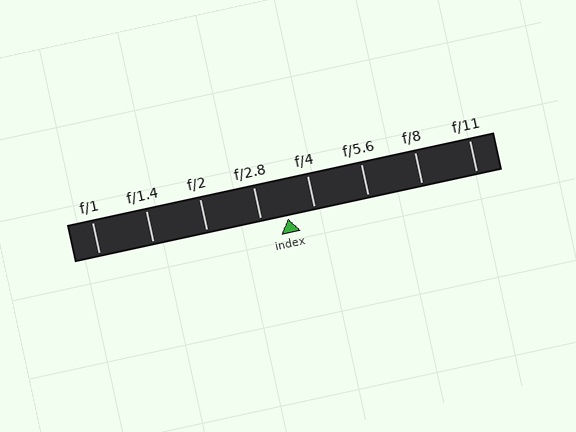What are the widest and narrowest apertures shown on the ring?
The widest aperture shown is f/1 and the narrowest is f/11.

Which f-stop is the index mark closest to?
The index mark is closest to f/2.8.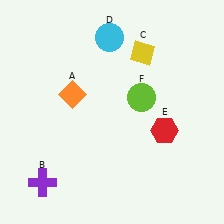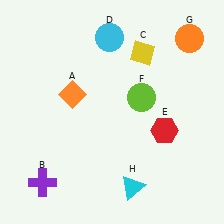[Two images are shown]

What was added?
An orange circle (G), a cyan triangle (H) were added in Image 2.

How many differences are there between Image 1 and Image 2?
There are 2 differences between the two images.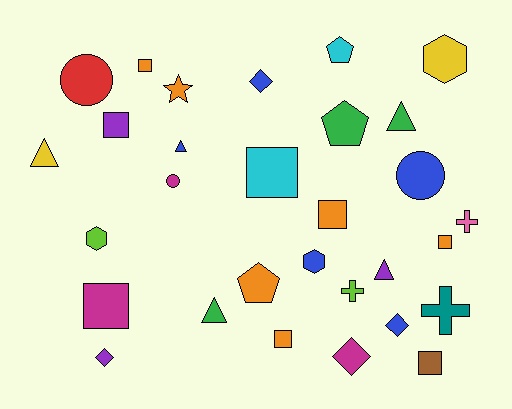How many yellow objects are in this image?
There are 2 yellow objects.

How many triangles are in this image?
There are 5 triangles.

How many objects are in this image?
There are 30 objects.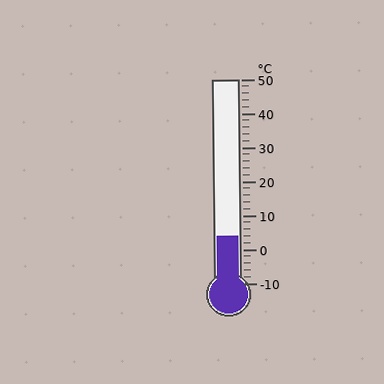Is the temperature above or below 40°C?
The temperature is below 40°C.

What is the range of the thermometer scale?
The thermometer scale ranges from -10°C to 50°C.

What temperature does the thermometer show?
The thermometer shows approximately 4°C.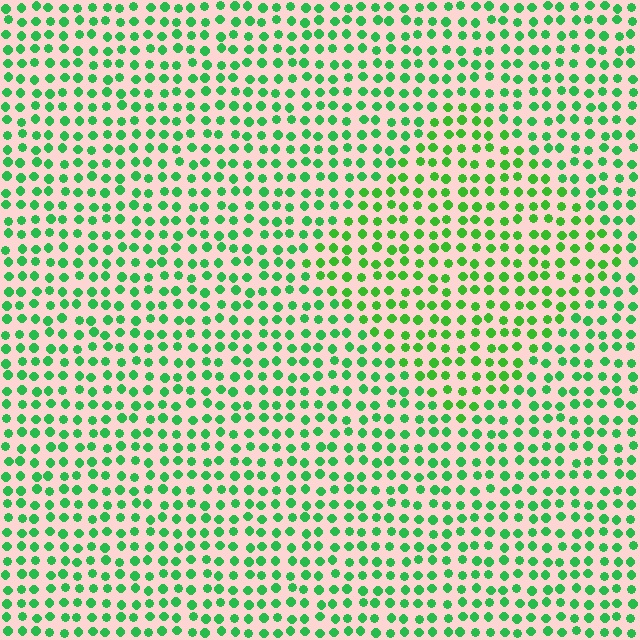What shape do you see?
I see a diamond.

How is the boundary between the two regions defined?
The boundary is defined purely by a slight shift in hue (about 20 degrees). Spacing, size, and orientation are identical on both sides.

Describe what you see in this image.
The image is filled with small green elements in a uniform arrangement. A diamond-shaped region is visible where the elements are tinted to a slightly different hue, forming a subtle color boundary.